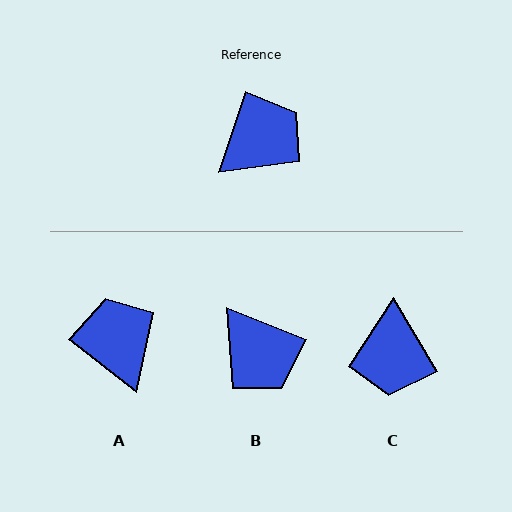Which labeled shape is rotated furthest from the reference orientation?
C, about 131 degrees away.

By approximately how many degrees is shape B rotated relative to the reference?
Approximately 94 degrees clockwise.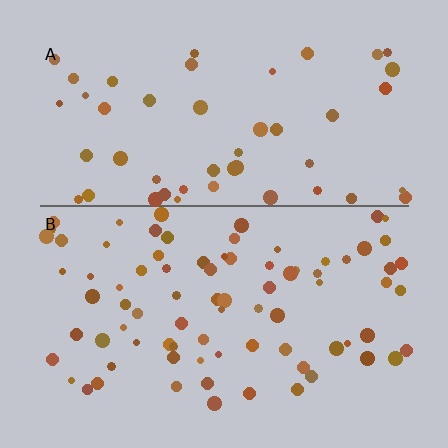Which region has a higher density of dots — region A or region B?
B (the bottom).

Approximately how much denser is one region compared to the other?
Approximately 1.6× — region B over region A.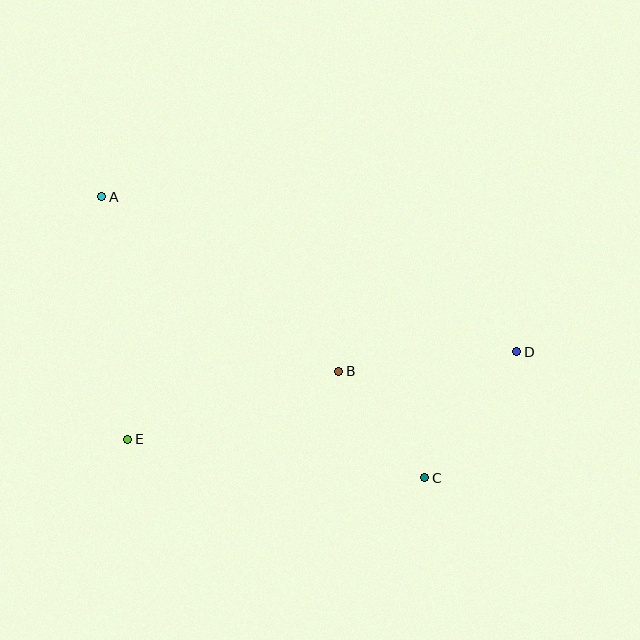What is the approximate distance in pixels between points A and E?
The distance between A and E is approximately 244 pixels.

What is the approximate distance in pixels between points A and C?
The distance between A and C is approximately 428 pixels.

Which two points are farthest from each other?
Points A and D are farthest from each other.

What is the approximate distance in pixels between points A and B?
The distance between A and B is approximately 294 pixels.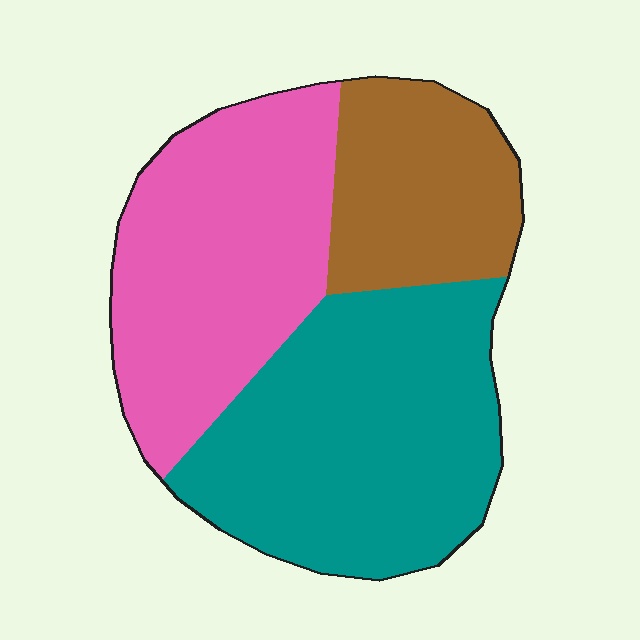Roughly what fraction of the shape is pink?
Pink takes up about three eighths (3/8) of the shape.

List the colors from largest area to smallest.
From largest to smallest: teal, pink, brown.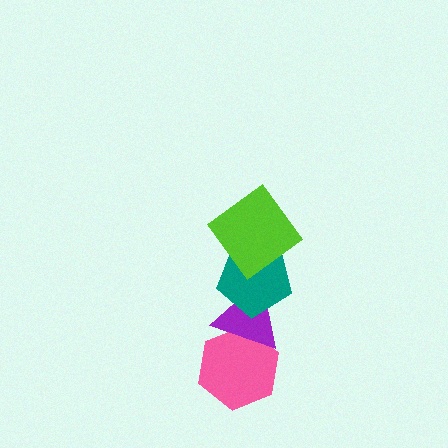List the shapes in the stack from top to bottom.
From top to bottom: the lime diamond, the teal pentagon, the purple triangle, the pink hexagon.